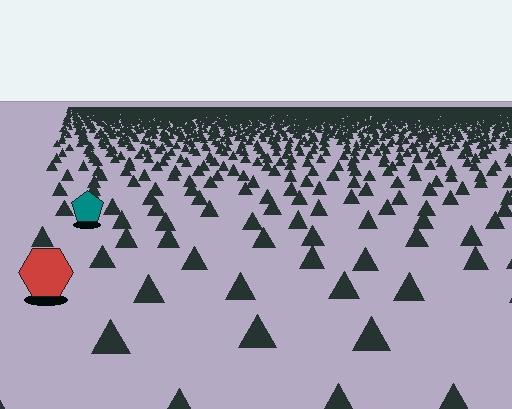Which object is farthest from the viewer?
The teal pentagon is farthest from the viewer. It appears smaller and the ground texture around it is denser.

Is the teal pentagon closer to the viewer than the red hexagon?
No. The red hexagon is closer — you can tell from the texture gradient: the ground texture is coarser near it.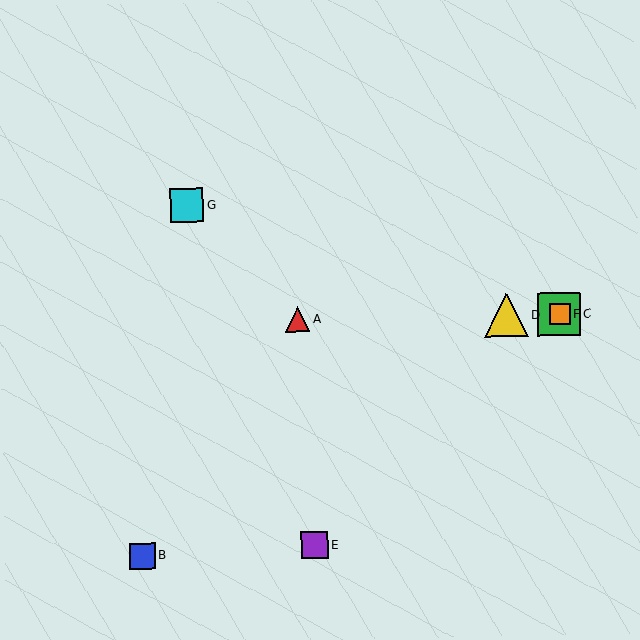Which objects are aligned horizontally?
Objects A, C, D, F are aligned horizontally.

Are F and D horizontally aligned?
Yes, both are at y≈314.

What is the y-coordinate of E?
Object E is at y≈545.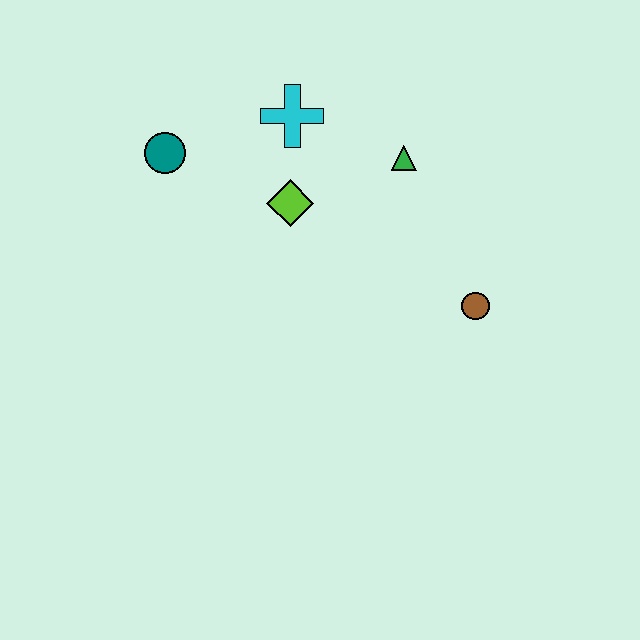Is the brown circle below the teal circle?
Yes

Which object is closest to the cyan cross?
The lime diamond is closest to the cyan cross.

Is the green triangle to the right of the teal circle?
Yes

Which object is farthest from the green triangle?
The teal circle is farthest from the green triangle.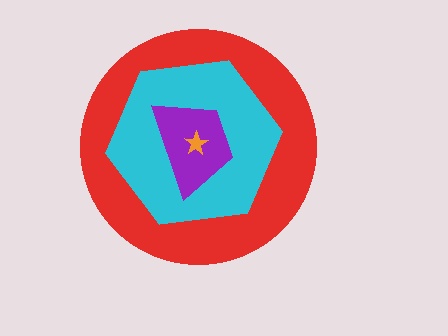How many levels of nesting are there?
4.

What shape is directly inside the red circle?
The cyan hexagon.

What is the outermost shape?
The red circle.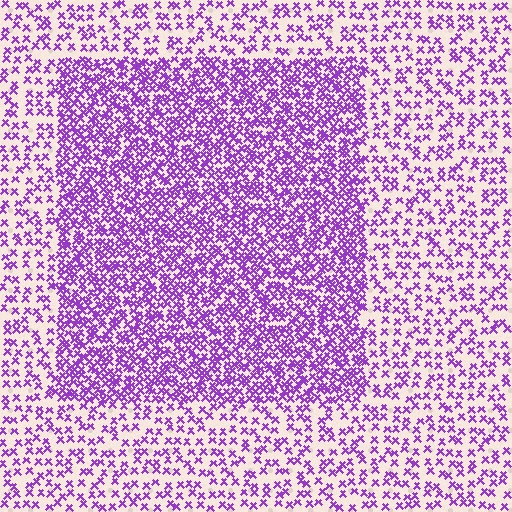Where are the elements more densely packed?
The elements are more densely packed inside the rectangle boundary.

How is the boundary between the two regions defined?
The boundary is defined by a change in element density (approximately 2.3x ratio). All elements are the same color, size, and shape.